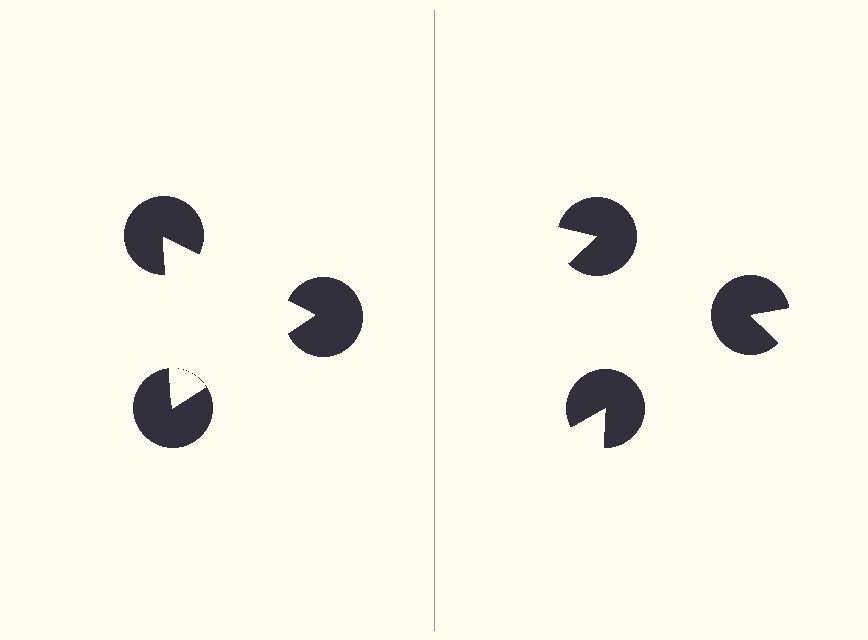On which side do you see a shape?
An illusory triangle appears on the left side. On the right side the wedge cuts are rotated, so no coherent shape forms.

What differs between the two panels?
The pac-man discs are positioned identically on both sides; only the wedge orientations differ. On the left they align to a triangle; on the right they are misaligned.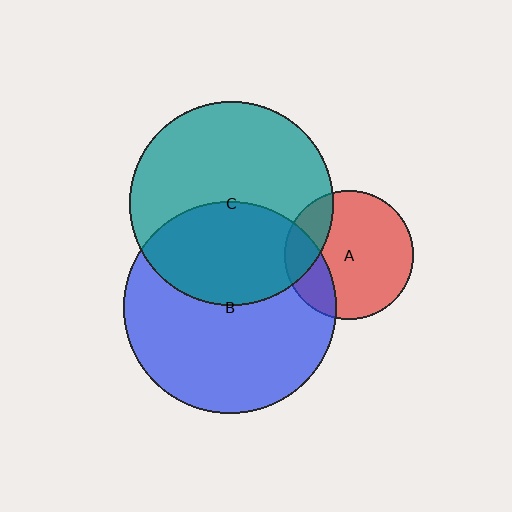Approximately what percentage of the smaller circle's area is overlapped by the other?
Approximately 20%.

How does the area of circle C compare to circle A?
Approximately 2.5 times.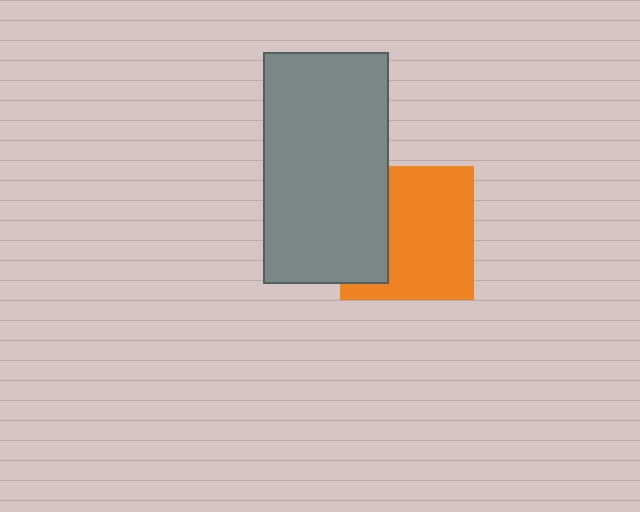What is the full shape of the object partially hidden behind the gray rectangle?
The partially hidden object is an orange square.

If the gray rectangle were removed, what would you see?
You would see the complete orange square.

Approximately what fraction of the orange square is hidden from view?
Roughly 33% of the orange square is hidden behind the gray rectangle.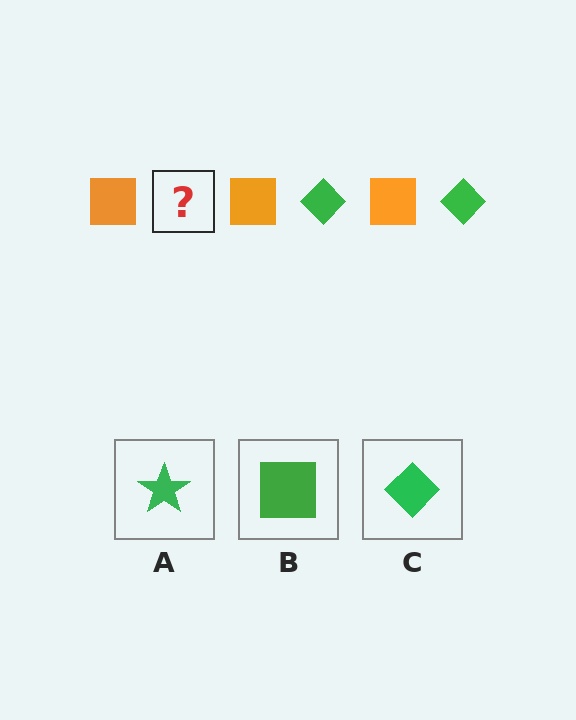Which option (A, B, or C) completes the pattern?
C.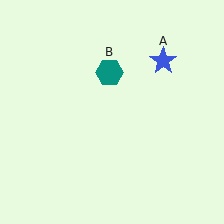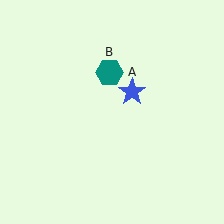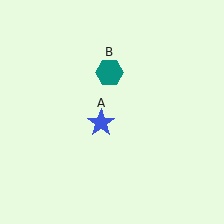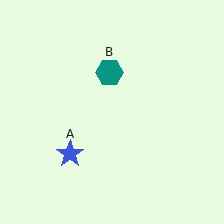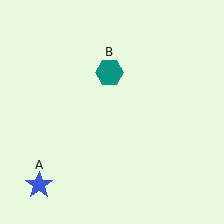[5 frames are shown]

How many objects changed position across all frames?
1 object changed position: blue star (object A).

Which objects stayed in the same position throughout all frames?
Teal hexagon (object B) remained stationary.